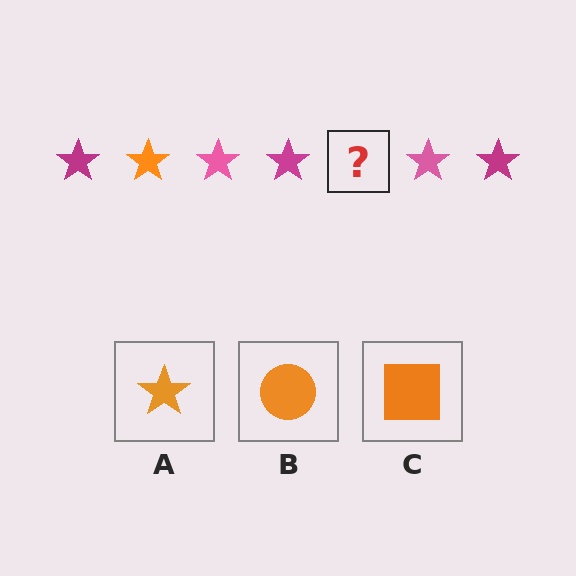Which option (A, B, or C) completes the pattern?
A.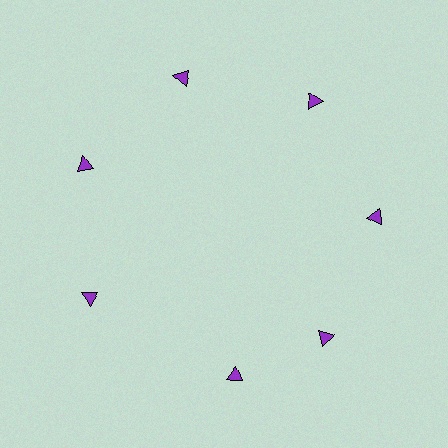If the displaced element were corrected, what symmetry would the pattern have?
It would have 7-fold rotational symmetry — the pattern would map onto itself every 51 degrees.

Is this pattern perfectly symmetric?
No. The 7 purple triangles are arranged in a ring, but one element near the 6 o'clock position is rotated out of alignment along the ring, breaking the 7-fold rotational symmetry.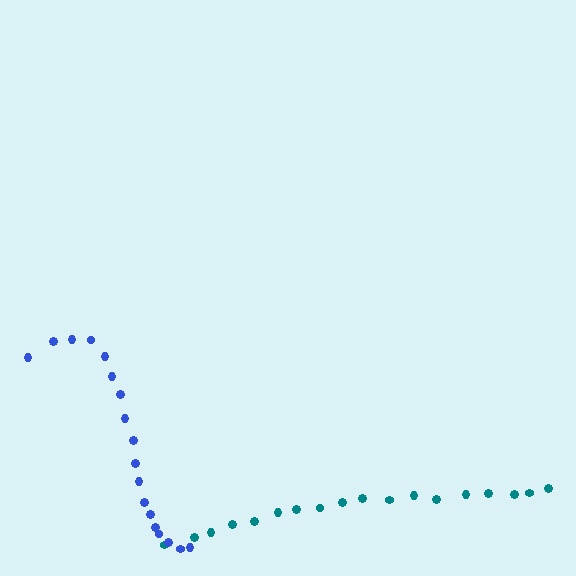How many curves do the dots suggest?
There are 2 distinct paths.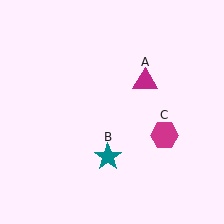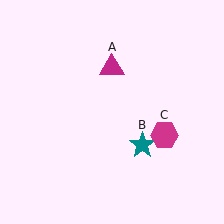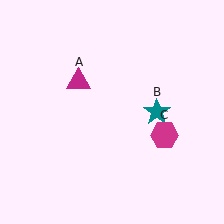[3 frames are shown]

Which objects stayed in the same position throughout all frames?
Magenta hexagon (object C) remained stationary.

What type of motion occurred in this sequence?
The magenta triangle (object A), teal star (object B) rotated counterclockwise around the center of the scene.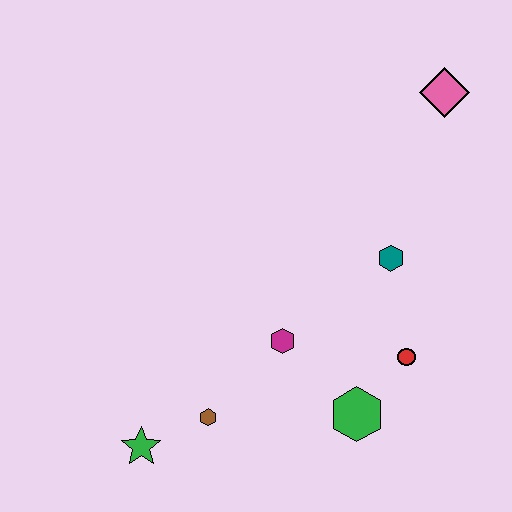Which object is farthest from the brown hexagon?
The pink diamond is farthest from the brown hexagon.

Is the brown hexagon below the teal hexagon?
Yes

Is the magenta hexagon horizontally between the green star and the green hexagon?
Yes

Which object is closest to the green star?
The brown hexagon is closest to the green star.